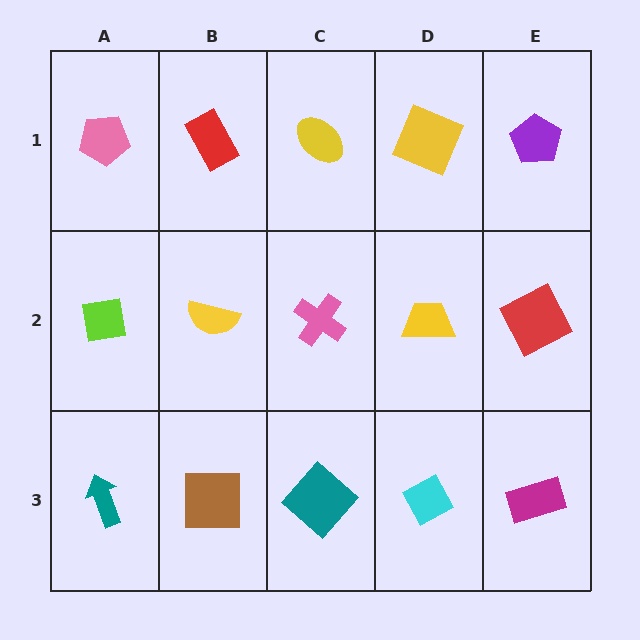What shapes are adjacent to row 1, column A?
A lime square (row 2, column A), a red rectangle (row 1, column B).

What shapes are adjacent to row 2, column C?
A yellow ellipse (row 1, column C), a teal diamond (row 3, column C), a yellow semicircle (row 2, column B), a yellow trapezoid (row 2, column D).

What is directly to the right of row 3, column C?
A cyan diamond.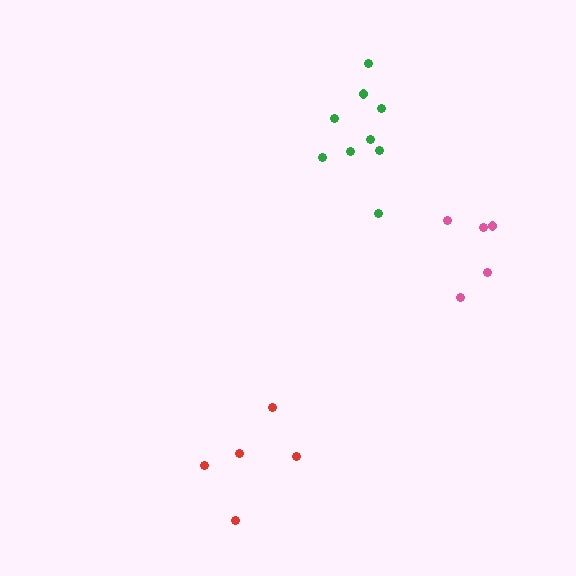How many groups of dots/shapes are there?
There are 3 groups.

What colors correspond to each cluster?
The clusters are colored: green, red, pink.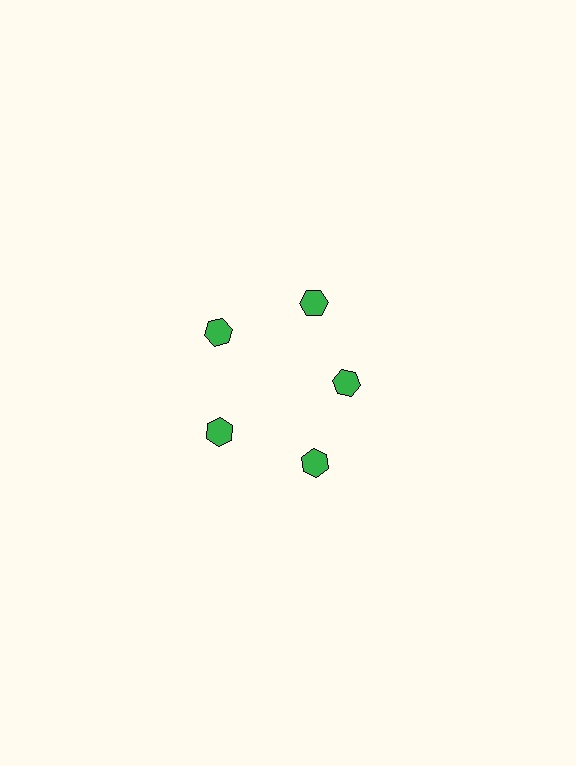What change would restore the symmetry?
The symmetry would be restored by moving it outward, back onto the ring so that all 5 hexagons sit at equal angles and equal distance from the center.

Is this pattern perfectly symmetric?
No. The 5 green hexagons are arranged in a ring, but one element near the 3 o'clock position is pulled inward toward the center, breaking the 5-fold rotational symmetry.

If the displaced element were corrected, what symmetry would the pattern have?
It would have 5-fold rotational symmetry — the pattern would map onto itself every 72 degrees.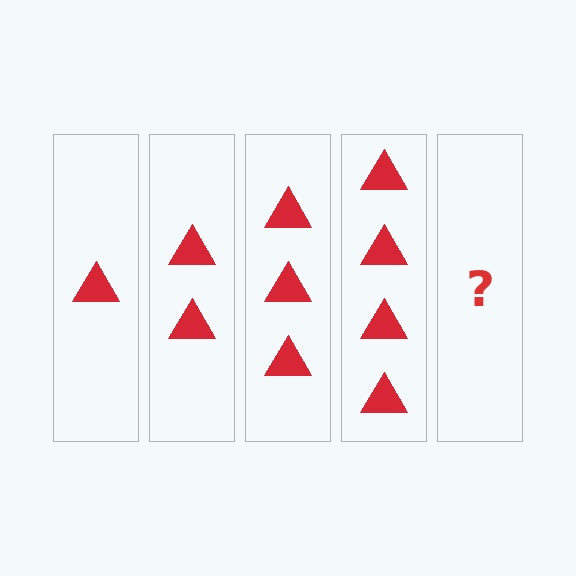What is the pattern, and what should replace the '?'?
The pattern is that each step adds one more triangle. The '?' should be 5 triangles.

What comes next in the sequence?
The next element should be 5 triangles.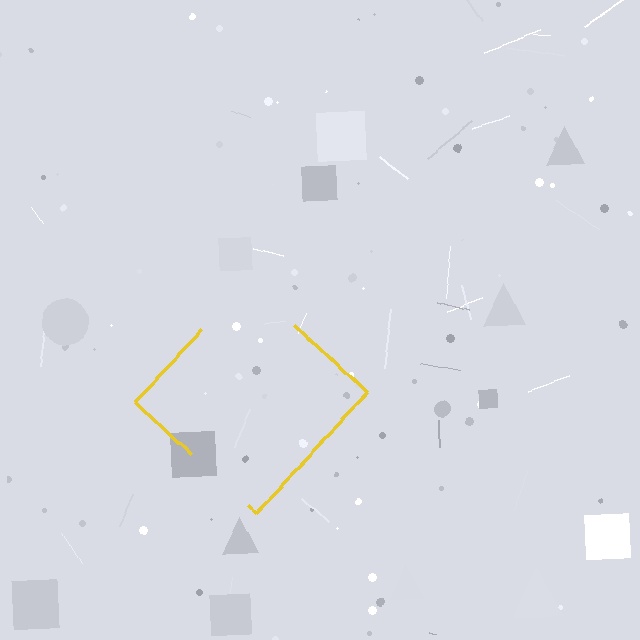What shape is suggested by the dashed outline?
The dashed outline suggests a diamond.